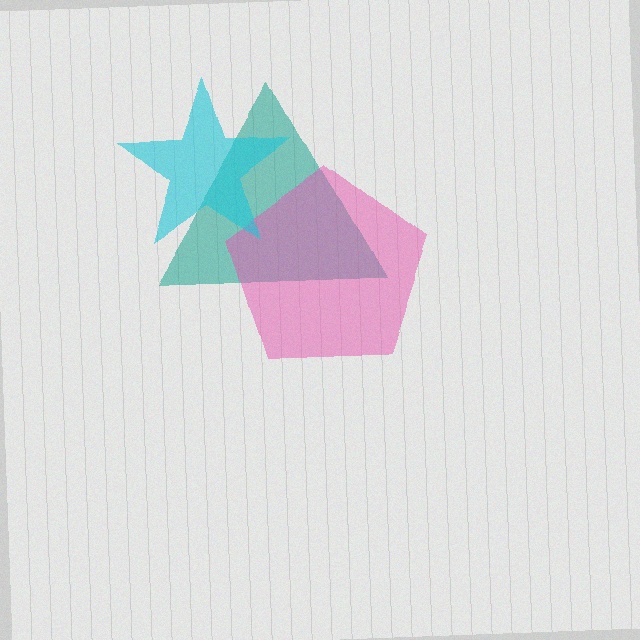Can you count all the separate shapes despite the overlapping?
Yes, there are 3 separate shapes.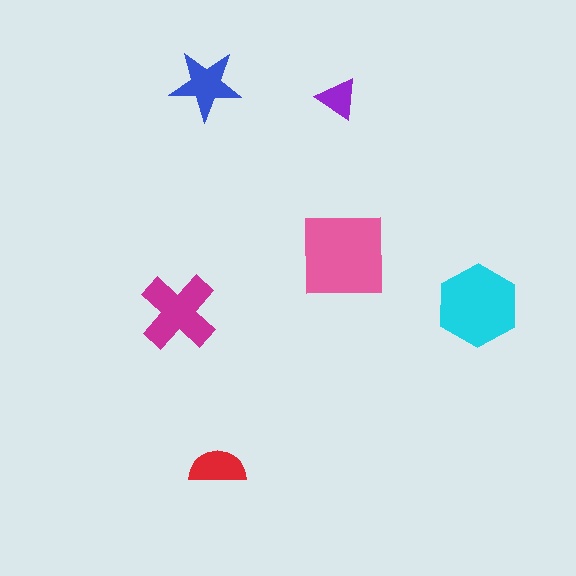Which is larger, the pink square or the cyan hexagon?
The pink square.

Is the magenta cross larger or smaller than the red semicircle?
Larger.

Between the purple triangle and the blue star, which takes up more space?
The blue star.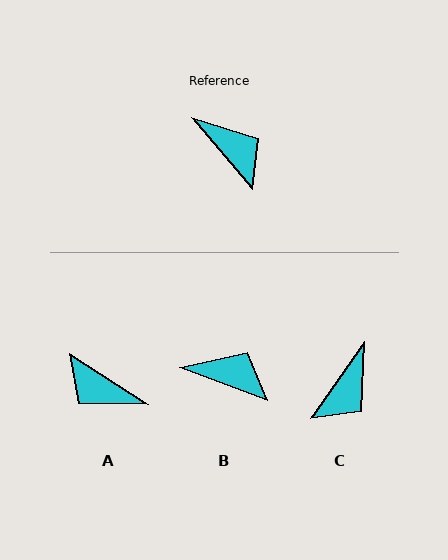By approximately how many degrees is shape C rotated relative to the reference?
Approximately 75 degrees clockwise.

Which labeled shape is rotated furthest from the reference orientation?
A, about 164 degrees away.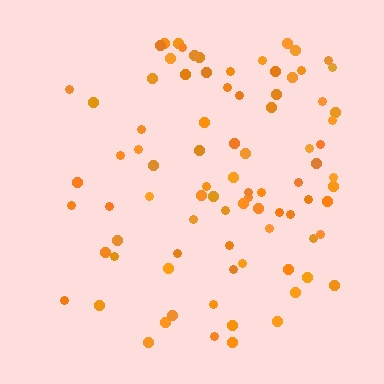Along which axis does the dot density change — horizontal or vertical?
Horizontal.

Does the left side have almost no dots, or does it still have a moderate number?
Still a moderate number, just noticeably fewer than the right.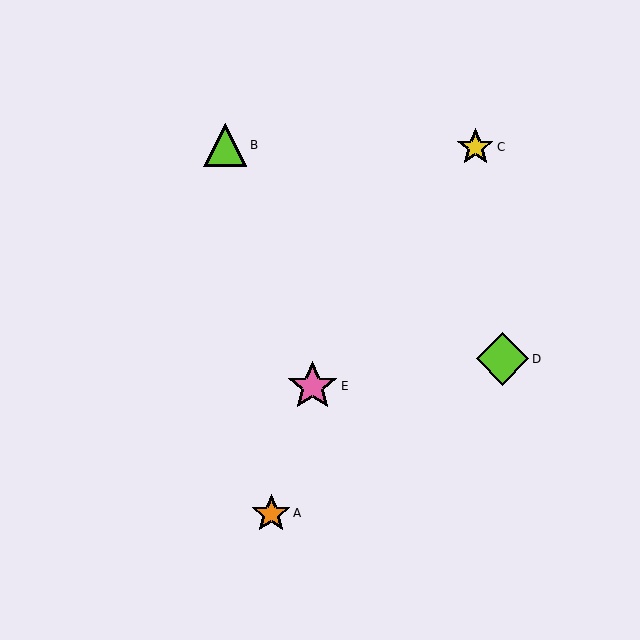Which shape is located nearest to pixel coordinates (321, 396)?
The pink star (labeled E) at (313, 386) is nearest to that location.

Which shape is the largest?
The lime diamond (labeled D) is the largest.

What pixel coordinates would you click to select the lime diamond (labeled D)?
Click at (503, 359) to select the lime diamond D.